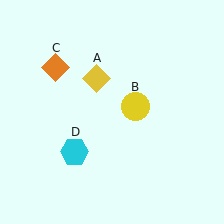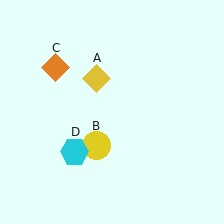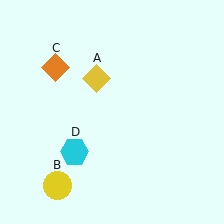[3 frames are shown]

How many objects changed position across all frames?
1 object changed position: yellow circle (object B).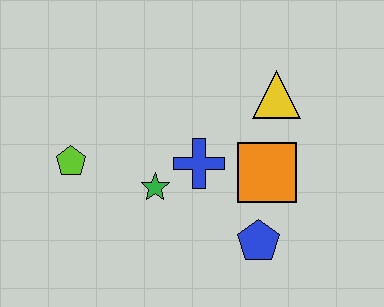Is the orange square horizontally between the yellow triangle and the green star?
Yes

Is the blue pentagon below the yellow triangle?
Yes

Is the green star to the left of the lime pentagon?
No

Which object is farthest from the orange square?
The lime pentagon is farthest from the orange square.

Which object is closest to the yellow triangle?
The orange square is closest to the yellow triangle.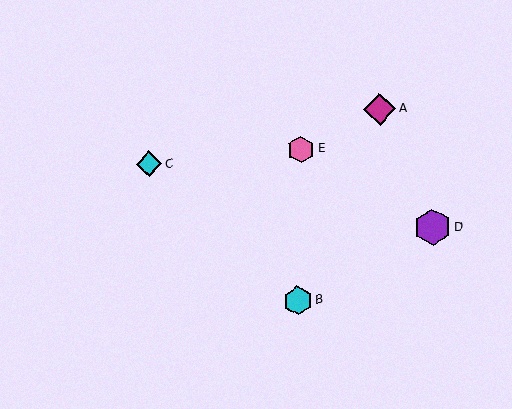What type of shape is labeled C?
Shape C is a cyan diamond.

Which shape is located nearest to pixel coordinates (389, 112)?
The magenta diamond (labeled A) at (380, 109) is nearest to that location.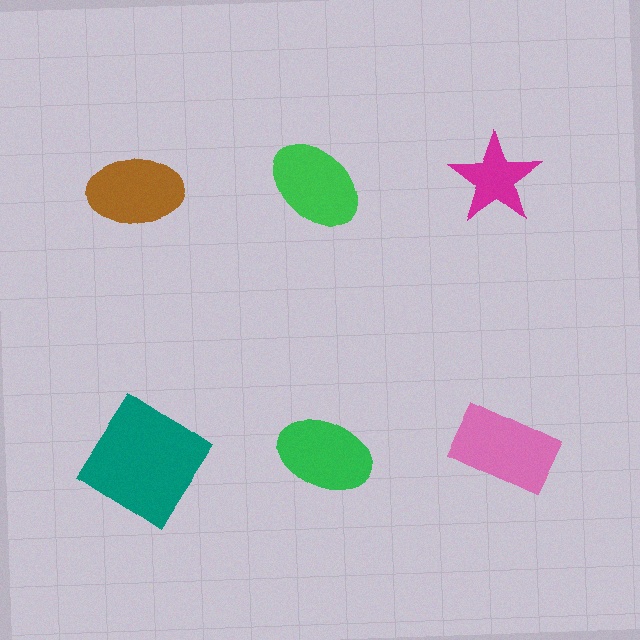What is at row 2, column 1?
A teal diamond.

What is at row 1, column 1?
A brown ellipse.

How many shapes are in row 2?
3 shapes.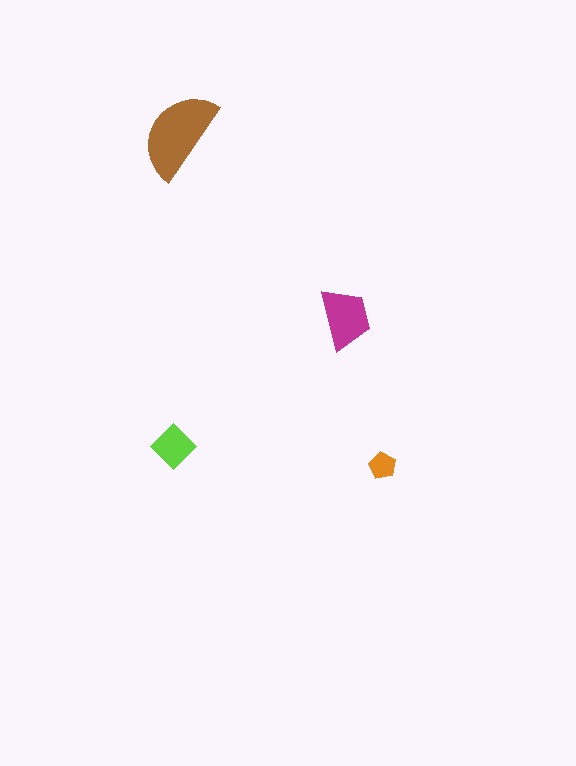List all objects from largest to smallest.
The brown semicircle, the magenta trapezoid, the lime diamond, the orange pentagon.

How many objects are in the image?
There are 4 objects in the image.